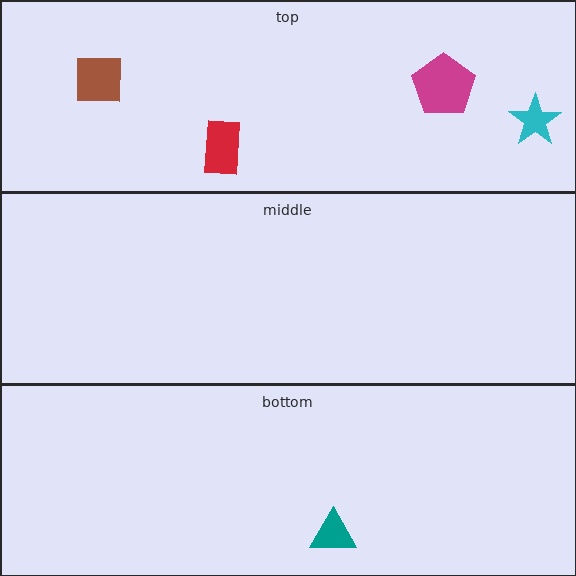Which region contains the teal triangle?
The bottom region.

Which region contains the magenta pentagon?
The top region.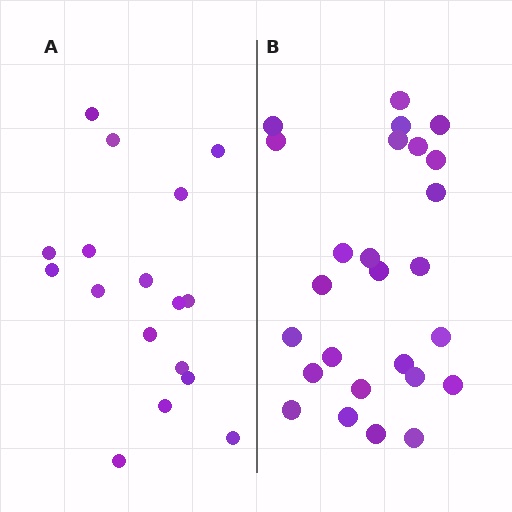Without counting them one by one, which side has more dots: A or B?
Region B (the right region) has more dots.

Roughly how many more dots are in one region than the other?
Region B has roughly 8 or so more dots than region A.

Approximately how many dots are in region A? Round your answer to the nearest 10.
About 20 dots. (The exact count is 17, which rounds to 20.)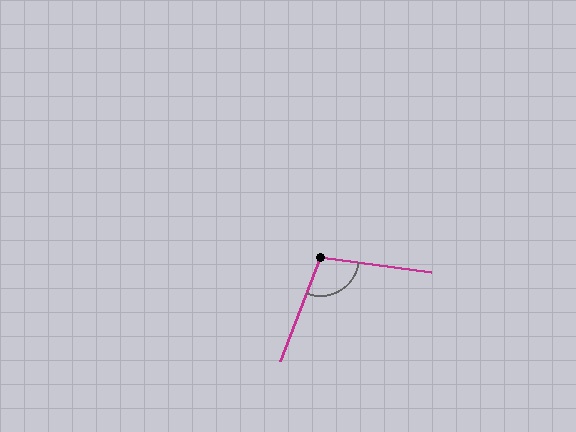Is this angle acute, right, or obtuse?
It is obtuse.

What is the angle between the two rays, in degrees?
Approximately 104 degrees.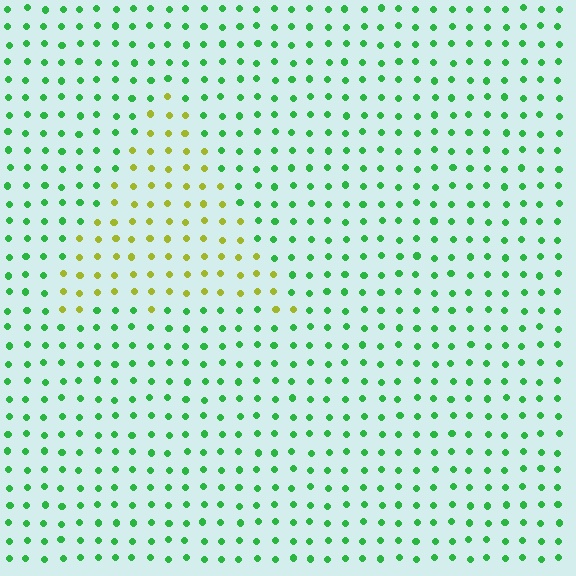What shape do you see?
I see a triangle.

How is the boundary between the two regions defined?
The boundary is defined purely by a slight shift in hue (about 60 degrees). Spacing, size, and orientation are identical on both sides.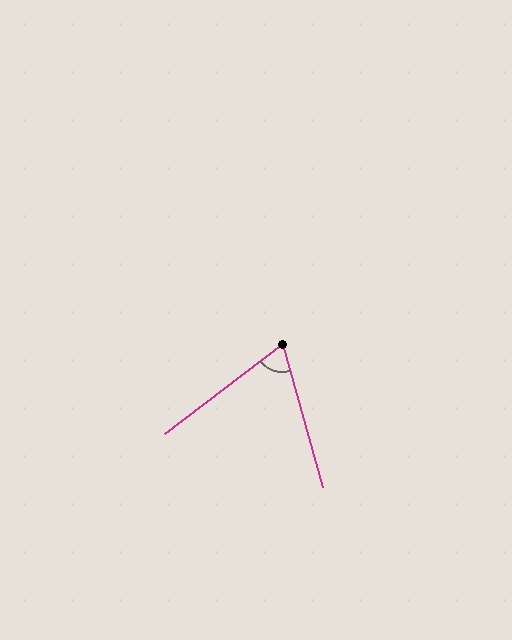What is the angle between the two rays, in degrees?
Approximately 68 degrees.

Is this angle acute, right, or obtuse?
It is acute.